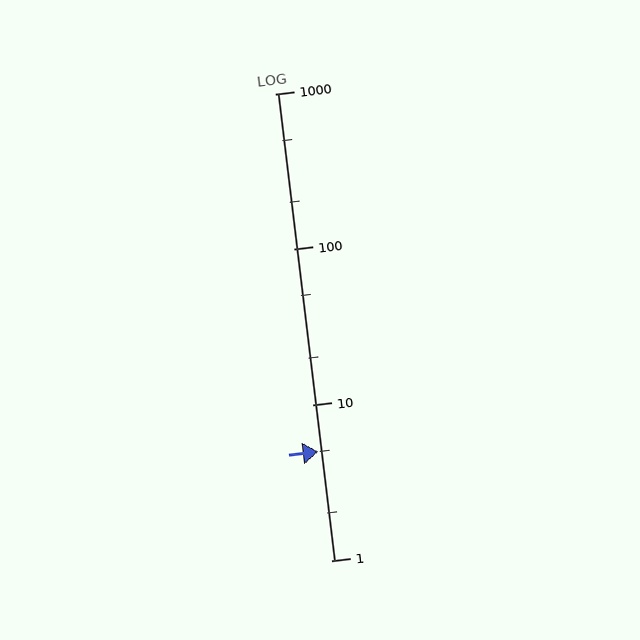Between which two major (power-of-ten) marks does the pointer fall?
The pointer is between 1 and 10.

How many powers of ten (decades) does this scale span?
The scale spans 3 decades, from 1 to 1000.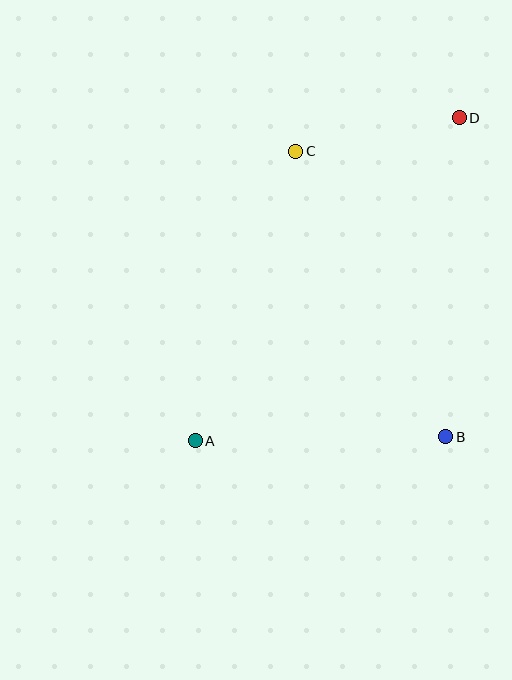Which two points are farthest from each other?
Points A and D are farthest from each other.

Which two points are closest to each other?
Points C and D are closest to each other.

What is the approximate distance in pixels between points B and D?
The distance between B and D is approximately 319 pixels.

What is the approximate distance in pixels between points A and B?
The distance between A and B is approximately 250 pixels.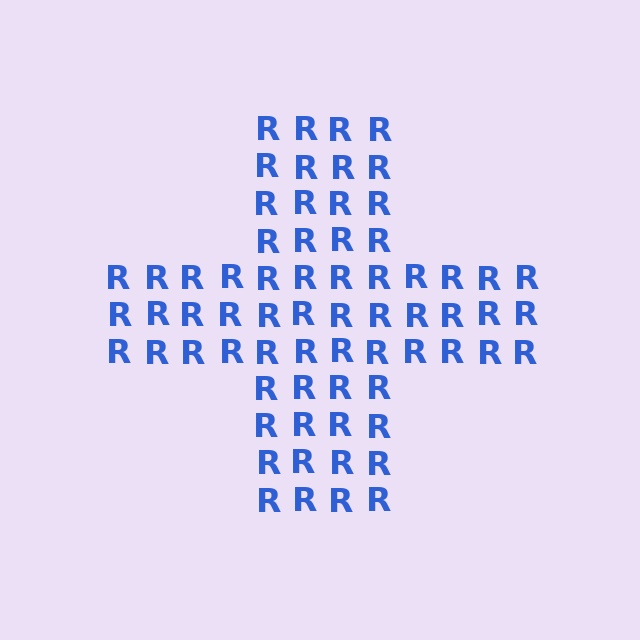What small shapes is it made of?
It is made of small letter R's.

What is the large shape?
The large shape is a cross.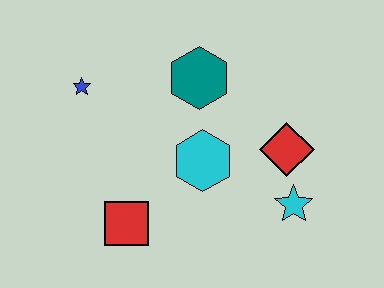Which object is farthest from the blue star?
The cyan star is farthest from the blue star.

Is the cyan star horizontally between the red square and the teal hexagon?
No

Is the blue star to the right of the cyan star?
No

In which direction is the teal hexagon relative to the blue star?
The teal hexagon is to the right of the blue star.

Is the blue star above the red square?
Yes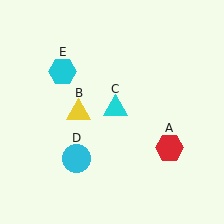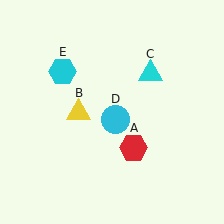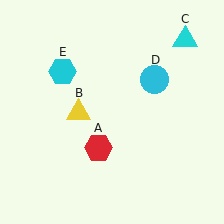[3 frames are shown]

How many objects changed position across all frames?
3 objects changed position: red hexagon (object A), cyan triangle (object C), cyan circle (object D).